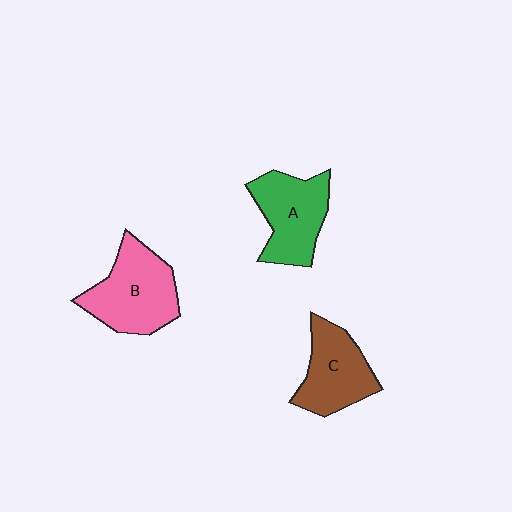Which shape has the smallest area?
Shape C (brown).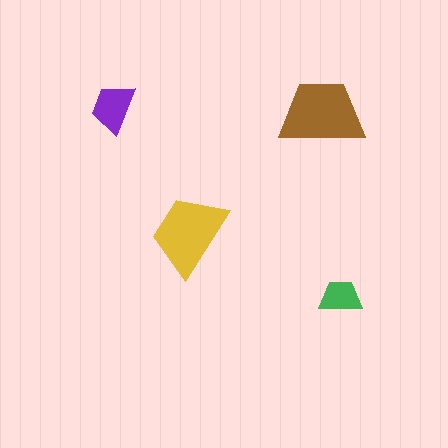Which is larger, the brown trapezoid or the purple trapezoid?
The brown one.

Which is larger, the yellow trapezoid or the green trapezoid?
The yellow one.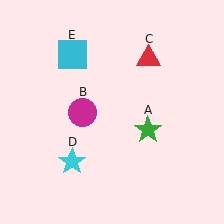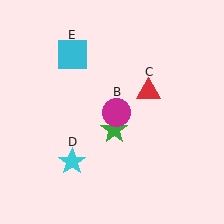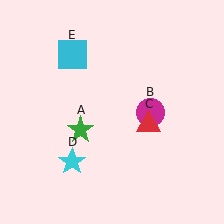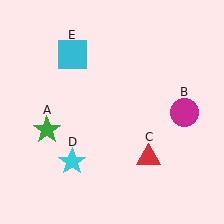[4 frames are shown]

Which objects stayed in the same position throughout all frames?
Cyan star (object D) and cyan square (object E) remained stationary.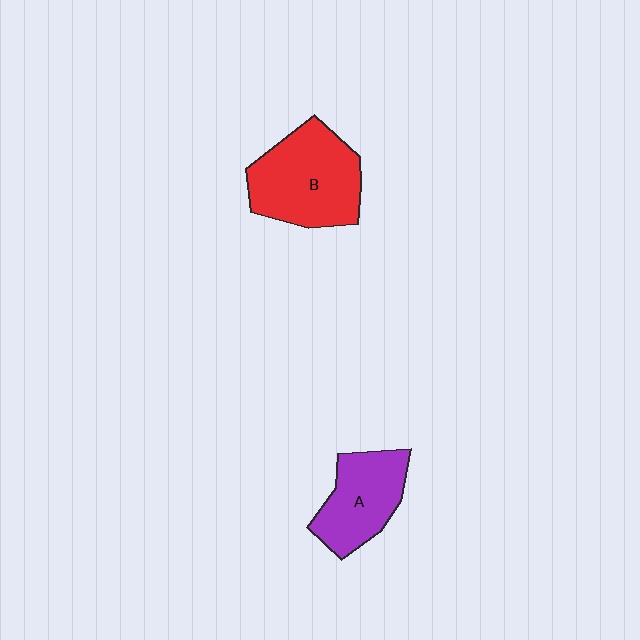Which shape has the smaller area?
Shape A (purple).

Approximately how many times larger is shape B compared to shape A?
Approximately 1.4 times.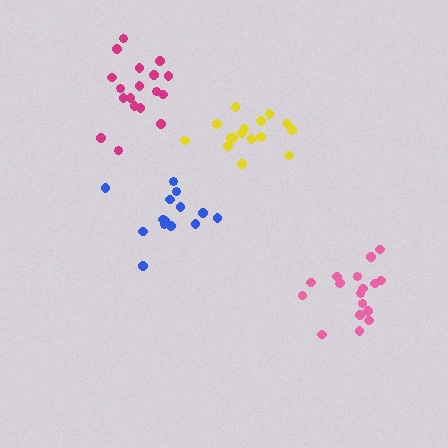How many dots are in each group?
Group 1: 17 dots, Group 2: 18 dots, Group 3: 18 dots, Group 4: 14 dots (67 total).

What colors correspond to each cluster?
The clusters are colored: yellow, pink, magenta, blue.